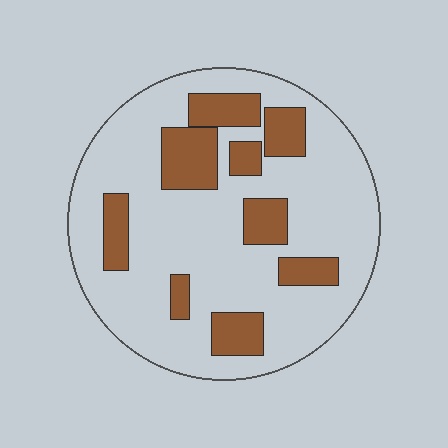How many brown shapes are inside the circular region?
9.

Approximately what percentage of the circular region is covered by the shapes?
Approximately 25%.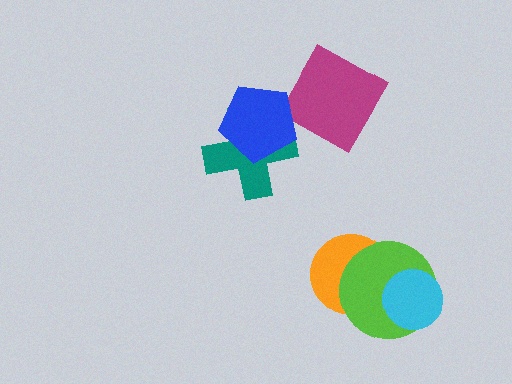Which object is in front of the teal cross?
The blue pentagon is in front of the teal cross.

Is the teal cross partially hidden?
Yes, it is partially covered by another shape.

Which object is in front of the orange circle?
The lime circle is in front of the orange circle.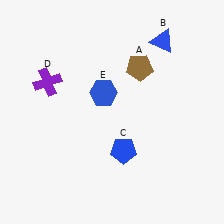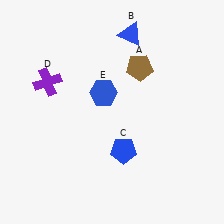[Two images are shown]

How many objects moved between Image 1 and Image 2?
1 object moved between the two images.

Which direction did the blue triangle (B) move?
The blue triangle (B) moved left.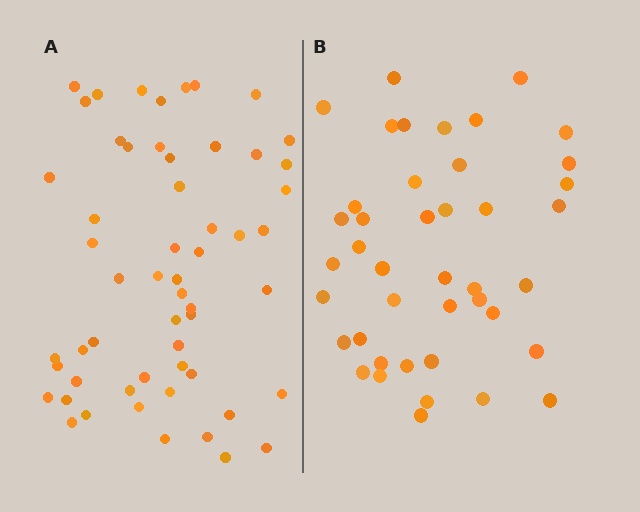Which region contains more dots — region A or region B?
Region A (the left region) has more dots.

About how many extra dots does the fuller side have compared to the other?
Region A has approximately 15 more dots than region B.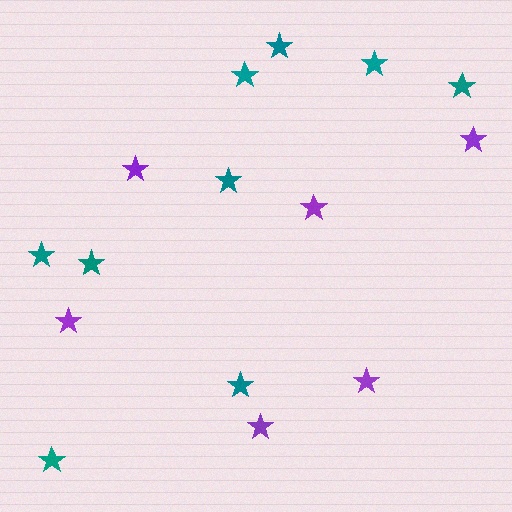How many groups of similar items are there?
There are 2 groups: one group of teal stars (9) and one group of purple stars (6).